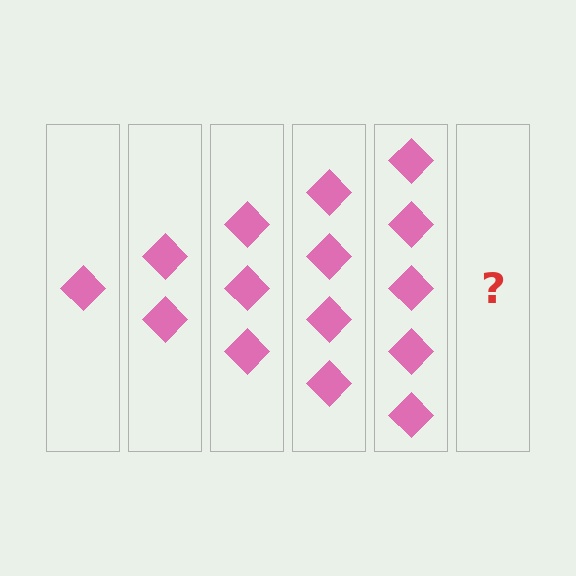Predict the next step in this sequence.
The next step is 6 diamonds.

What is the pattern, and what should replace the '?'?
The pattern is that each step adds one more diamond. The '?' should be 6 diamonds.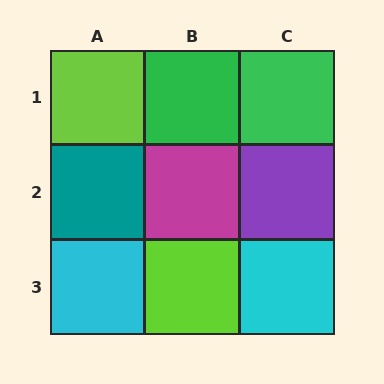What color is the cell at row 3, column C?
Cyan.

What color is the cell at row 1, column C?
Green.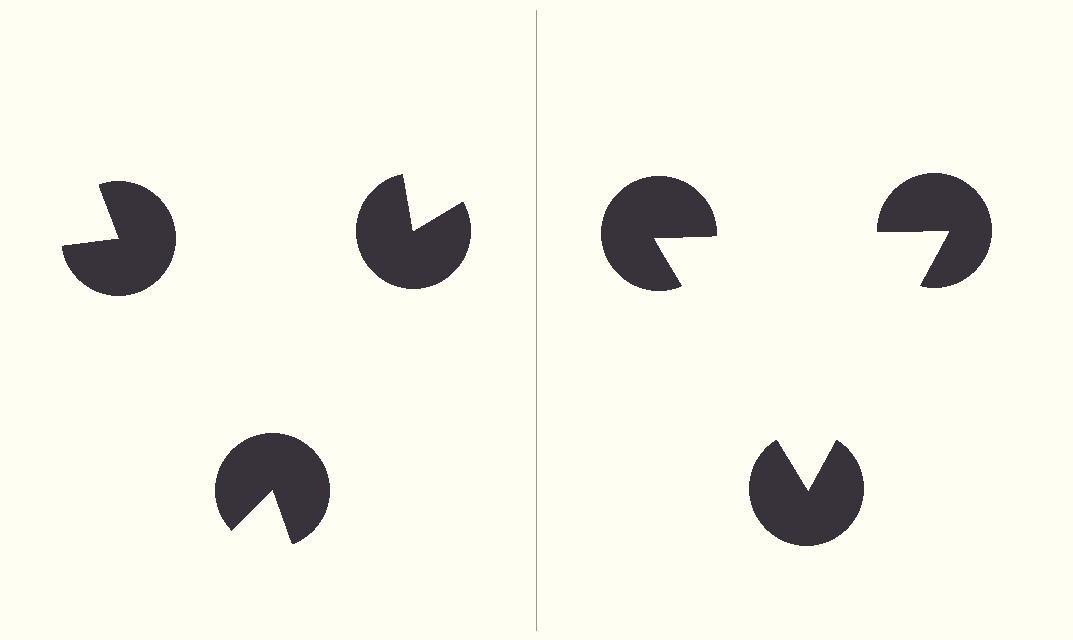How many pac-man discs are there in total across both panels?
6 — 3 on each side.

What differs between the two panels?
The pac-man discs are positioned identically on both sides; only the wedge orientations differ. On the right they align to a triangle; on the left they are misaligned.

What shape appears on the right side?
An illusory triangle.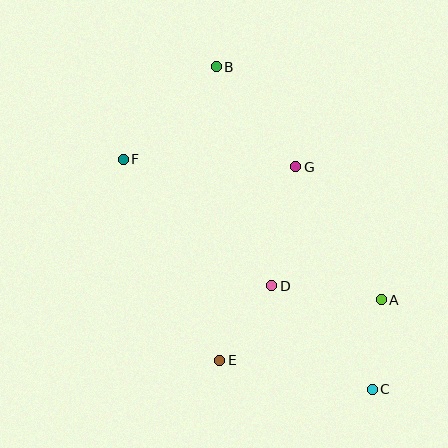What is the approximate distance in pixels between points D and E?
The distance between D and E is approximately 91 pixels.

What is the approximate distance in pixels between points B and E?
The distance between B and E is approximately 294 pixels.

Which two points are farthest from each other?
Points B and C are farthest from each other.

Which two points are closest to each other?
Points A and C are closest to each other.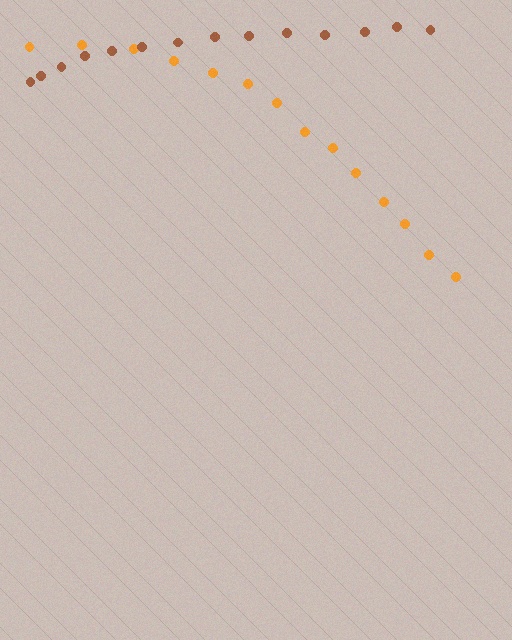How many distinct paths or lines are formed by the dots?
There are 2 distinct paths.